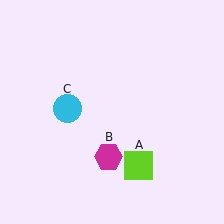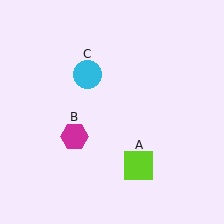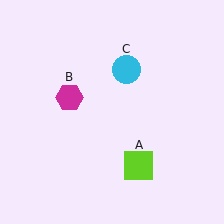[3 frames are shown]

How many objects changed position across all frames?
2 objects changed position: magenta hexagon (object B), cyan circle (object C).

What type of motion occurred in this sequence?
The magenta hexagon (object B), cyan circle (object C) rotated clockwise around the center of the scene.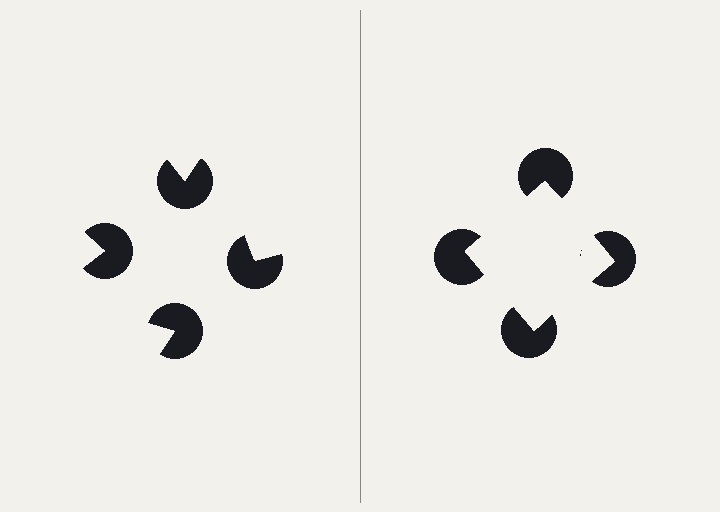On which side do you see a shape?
An illusory square appears on the right side. On the left side the wedge cuts are rotated, so no coherent shape forms.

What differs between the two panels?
The pac-man discs are positioned identically on both sides; only the wedge orientations differ. On the right they align to a square; on the left they are misaligned.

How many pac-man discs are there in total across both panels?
8 — 4 on each side.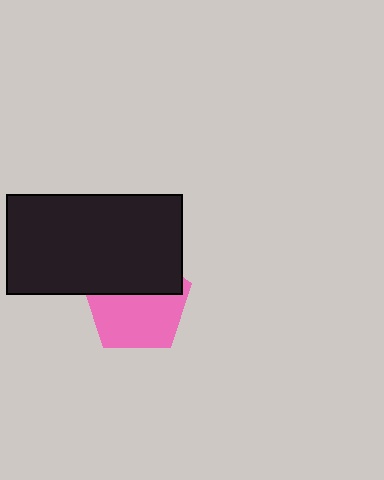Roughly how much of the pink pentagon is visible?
About half of it is visible (roughly 58%).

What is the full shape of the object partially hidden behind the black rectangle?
The partially hidden object is a pink pentagon.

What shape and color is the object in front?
The object in front is a black rectangle.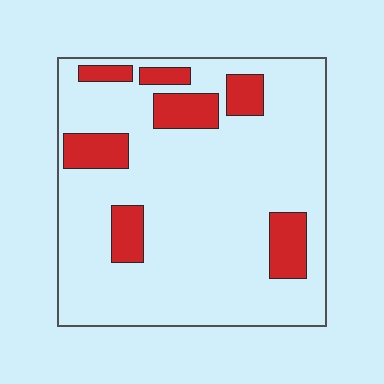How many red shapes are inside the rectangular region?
7.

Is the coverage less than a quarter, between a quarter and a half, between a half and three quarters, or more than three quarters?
Less than a quarter.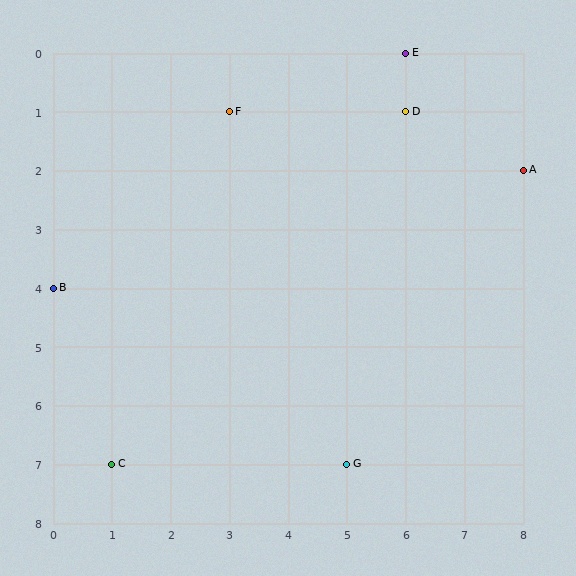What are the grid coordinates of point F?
Point F is at grid coordinates (3, 1).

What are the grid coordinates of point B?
Point B is at grid coordinates (0, 4).